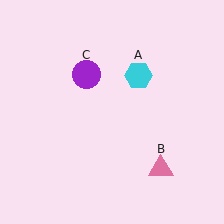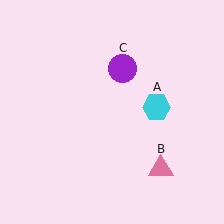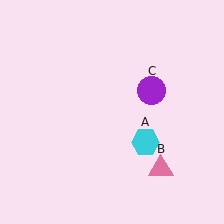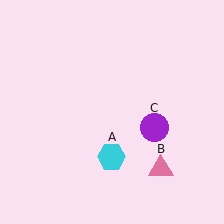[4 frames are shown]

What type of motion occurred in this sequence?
The cyan hexagon (object A), purple circle (object C) rotated clockwise around the center of the scene.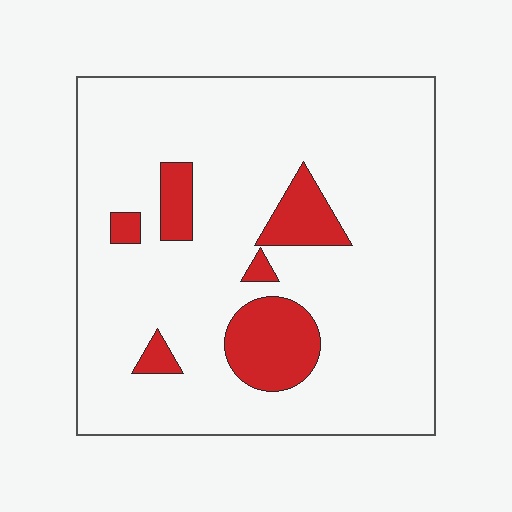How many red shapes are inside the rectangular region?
6.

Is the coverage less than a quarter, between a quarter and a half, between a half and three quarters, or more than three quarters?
Less than a quarter.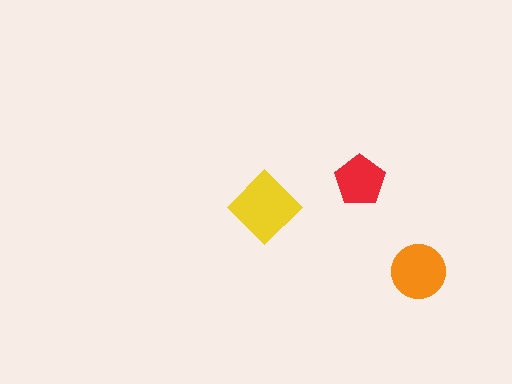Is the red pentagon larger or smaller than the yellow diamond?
Smaller.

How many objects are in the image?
There are 3 objects in the image.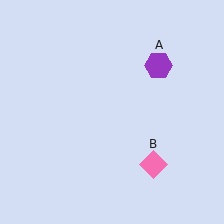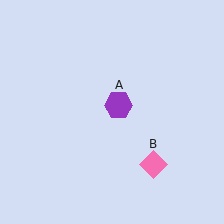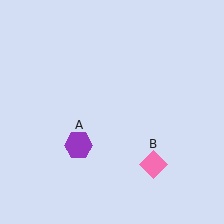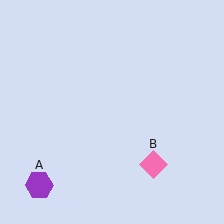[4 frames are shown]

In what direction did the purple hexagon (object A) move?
The purple hexagon (object A) moved down and to the left.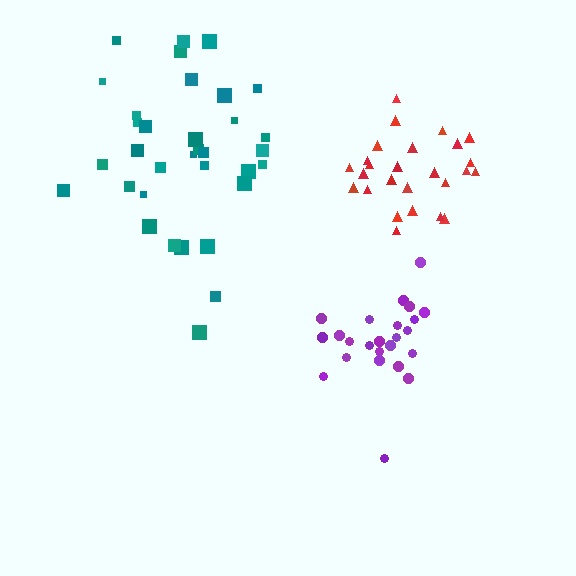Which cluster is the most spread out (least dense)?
Teal.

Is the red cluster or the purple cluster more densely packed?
Purple.